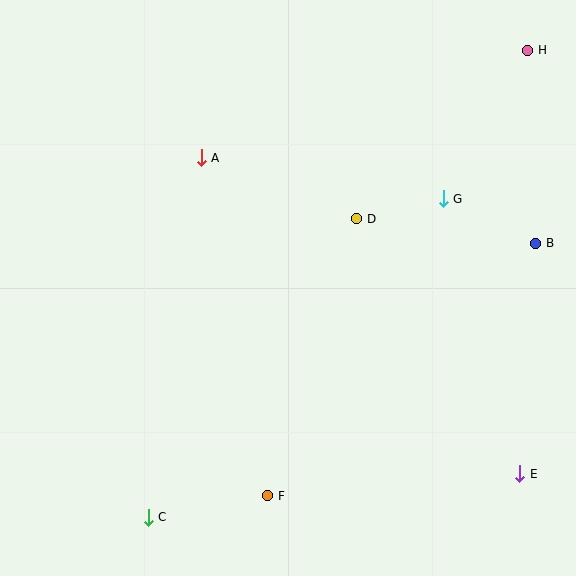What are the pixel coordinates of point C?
Point C is at (148, 517).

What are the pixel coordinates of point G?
Point G is at (443, 199).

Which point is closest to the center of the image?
Point D at (357, 219) is closest to the center.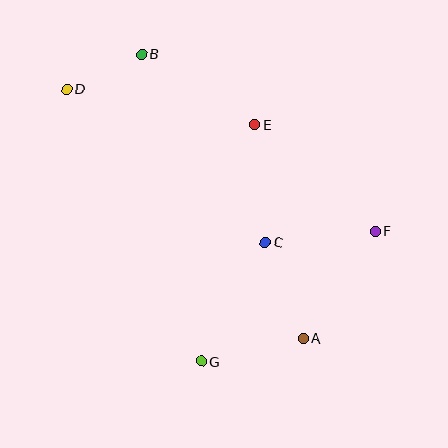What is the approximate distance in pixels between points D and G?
The distance between D and G is approximately 303 pixels.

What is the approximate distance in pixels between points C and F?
The distance between C and F is approximately 110 pixels.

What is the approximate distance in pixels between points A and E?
The distance between A and E is approximately 220 pixels.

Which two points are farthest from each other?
Points A and D are farthest from each other.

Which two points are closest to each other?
Points B and D are closest to each other.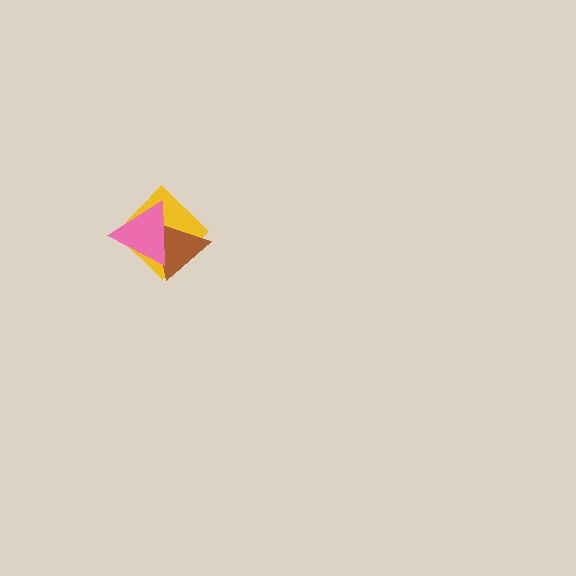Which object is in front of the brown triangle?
The pink triangle is in front of the brown triangle.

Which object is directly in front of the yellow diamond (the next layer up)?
The brown triangle is directly in front of the yellow diamond.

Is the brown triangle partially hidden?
Yes, it is partially covered by another shape.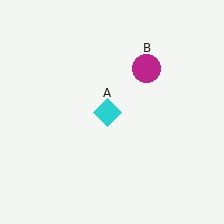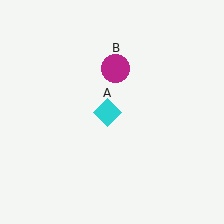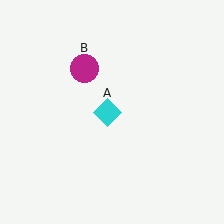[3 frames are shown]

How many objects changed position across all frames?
1 object changed position: magenta circle (object B).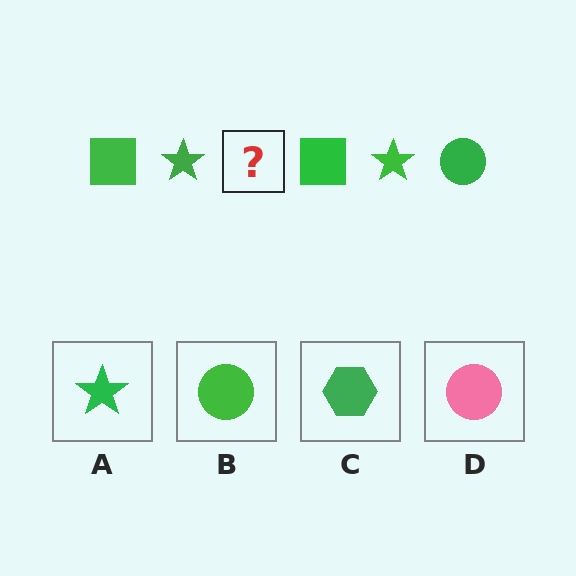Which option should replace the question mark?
Option B.